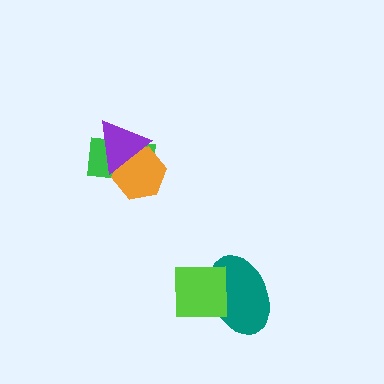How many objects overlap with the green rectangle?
2 objects overlap with the green rectangle.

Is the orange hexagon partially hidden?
Yes, it is partially covered by another shape.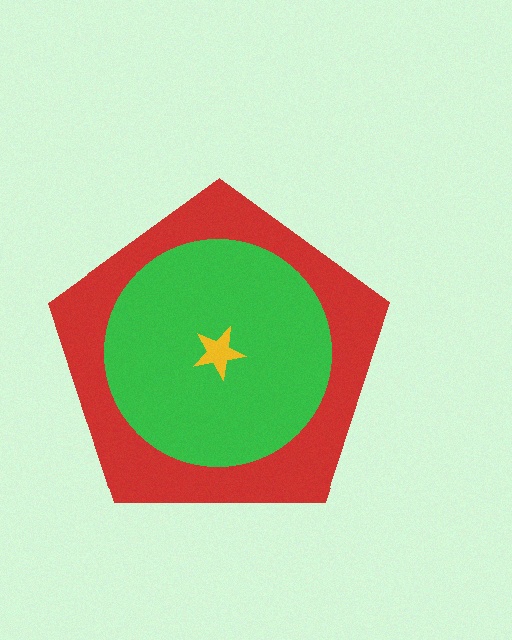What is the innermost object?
The yellow star.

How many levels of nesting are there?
3.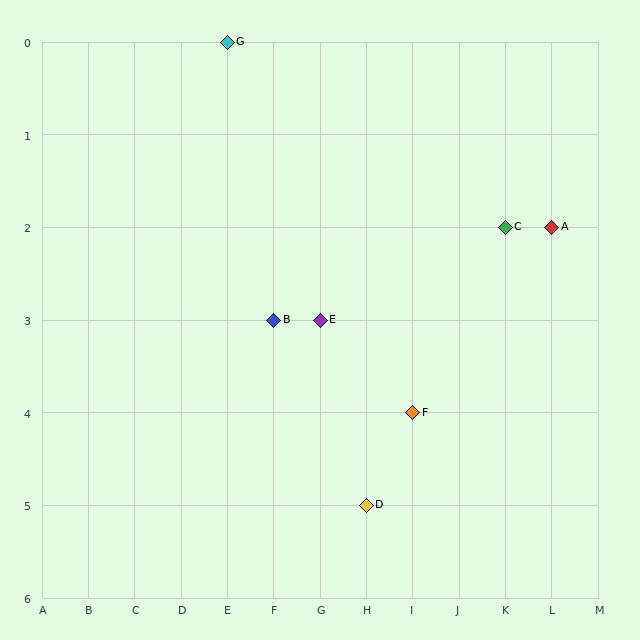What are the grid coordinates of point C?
Point C is at grid coordinates (K, 2).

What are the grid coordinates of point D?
Point D is at grid coordinates (H, 5).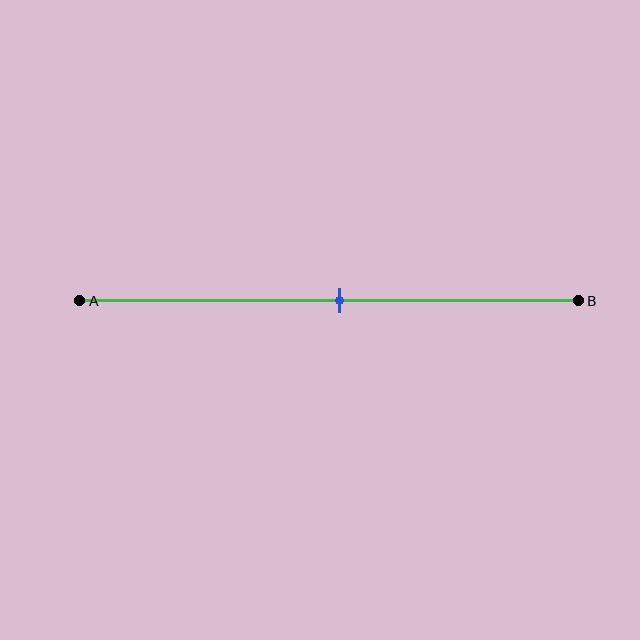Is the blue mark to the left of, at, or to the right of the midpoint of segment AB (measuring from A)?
The blue mark is approximately at the midpoint of segment AB.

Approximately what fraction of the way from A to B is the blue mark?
The blue mark is approximately 50% of the way from A to B.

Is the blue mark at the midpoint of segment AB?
Yes, the mark is approximately at the midpoint.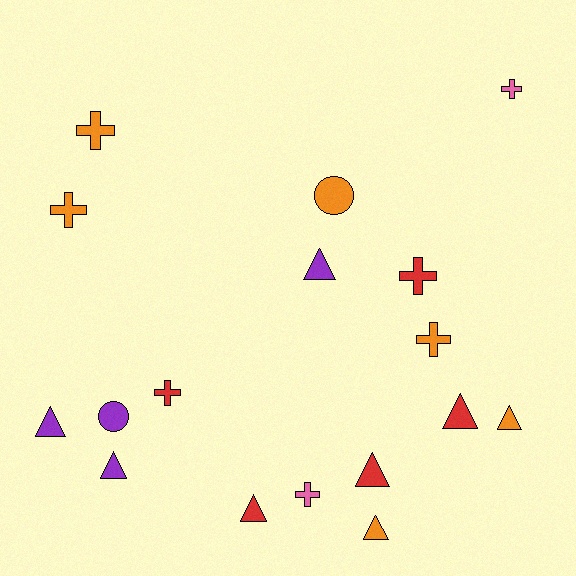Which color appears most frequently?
Orange, with 6 objects.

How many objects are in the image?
There are 17 objects.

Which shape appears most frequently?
Triangle, with 8 objects.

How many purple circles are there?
There is 1 purple circle.